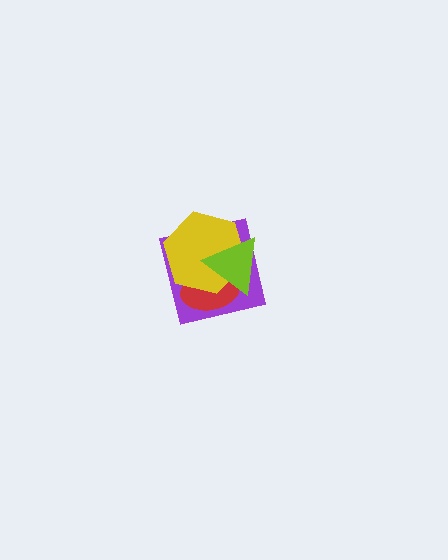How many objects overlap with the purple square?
3 objects overlap with the purple square.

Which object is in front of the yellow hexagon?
The lime triangle is in front of the yellow hexagon.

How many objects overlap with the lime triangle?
3 objects overlap with the lime triangle.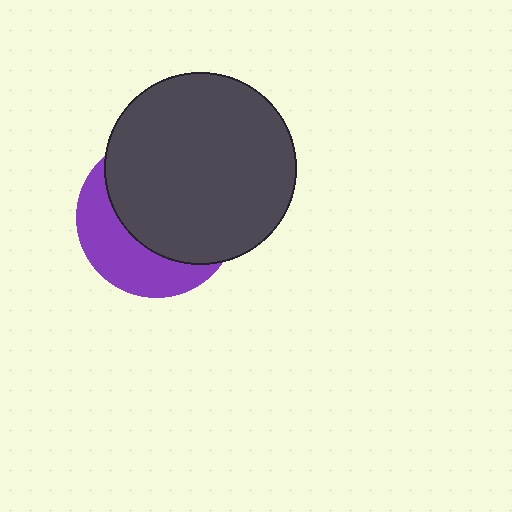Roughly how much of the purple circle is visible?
A small part of it is visible (roughly 36%).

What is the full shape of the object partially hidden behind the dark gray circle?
The partially hidden object is a purple circle.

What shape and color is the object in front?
The object in front is a dark gray circle.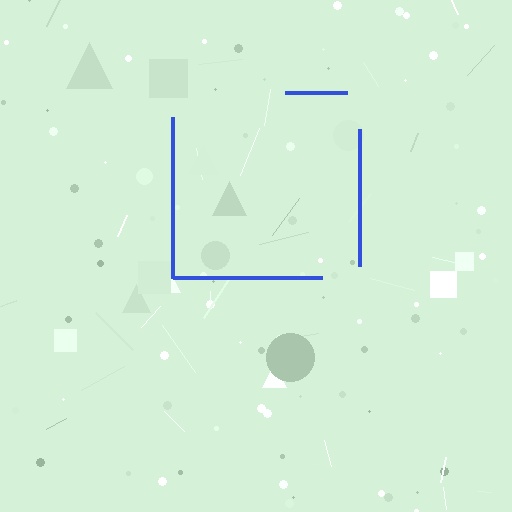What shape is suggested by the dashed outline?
The dashed outline suggests a square.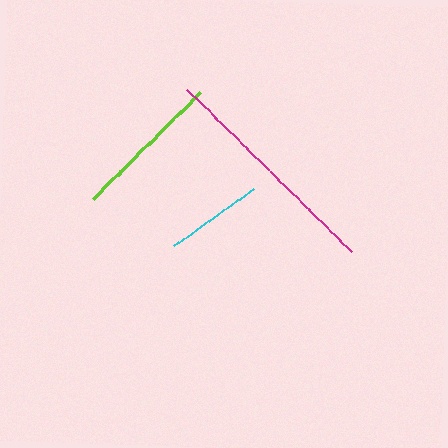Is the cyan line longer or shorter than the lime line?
The lime line is longer than the cyan line.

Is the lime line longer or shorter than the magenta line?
The magenta line is longer than the lime line.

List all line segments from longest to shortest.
From longest to shortest: magenta, lime, cyan.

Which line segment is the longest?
The magenta line is the longest at approximately 231 pixels.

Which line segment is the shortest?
The cyan line is the shortest at approximately 98 pixels.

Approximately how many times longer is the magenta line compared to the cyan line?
The magenta line is approximately 2.4 times the length of the cyan line.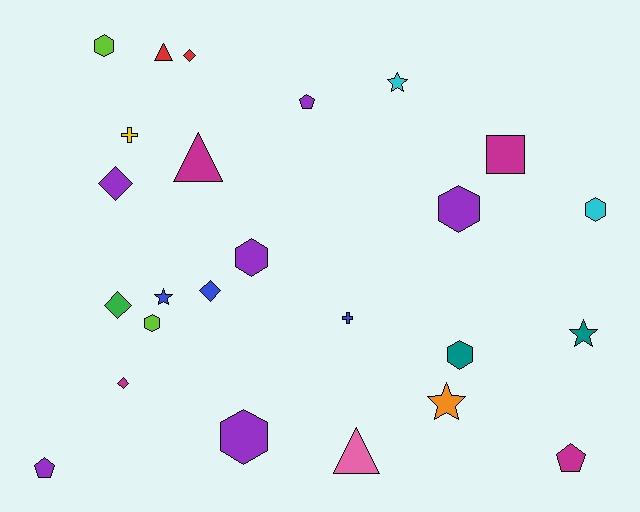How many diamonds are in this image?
There are 5 diamonds.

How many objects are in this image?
There are 25 objects.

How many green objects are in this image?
There is 1 green object.